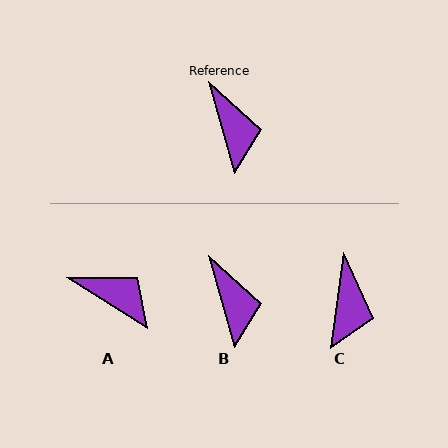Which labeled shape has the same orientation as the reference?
B.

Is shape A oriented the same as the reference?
No, it is off by about 43 degrees.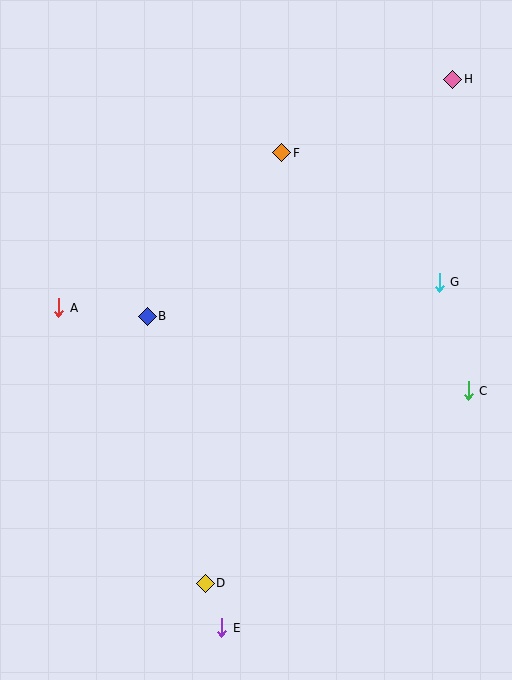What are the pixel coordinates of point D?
Point D is at (205, 583).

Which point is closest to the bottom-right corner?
Point C is closest to the bottom-right corner.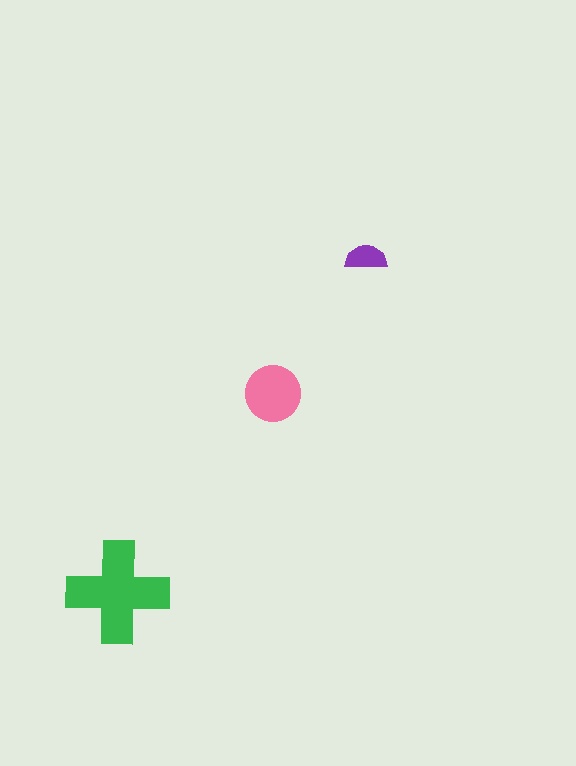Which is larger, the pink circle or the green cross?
The green cross.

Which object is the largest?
The green cross.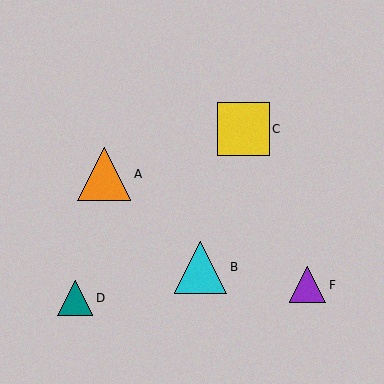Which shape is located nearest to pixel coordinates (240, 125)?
The yellow square (labeled C) at (243, 129) is nearest to that location.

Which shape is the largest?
The orange triangle (labeled A) is the largest.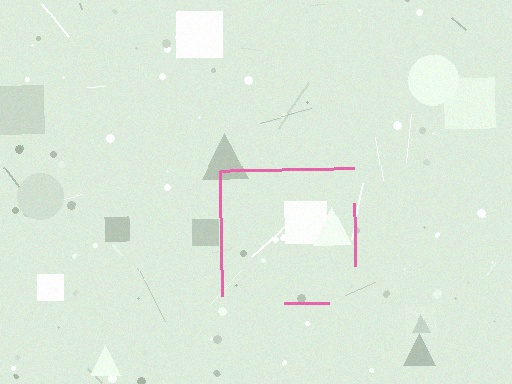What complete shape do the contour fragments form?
The contour fragments form a square.